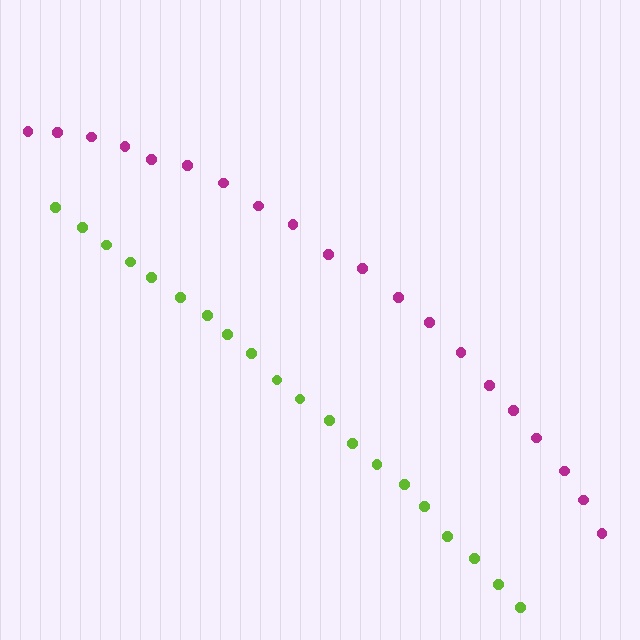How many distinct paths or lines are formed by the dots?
There are 2 distinct paths.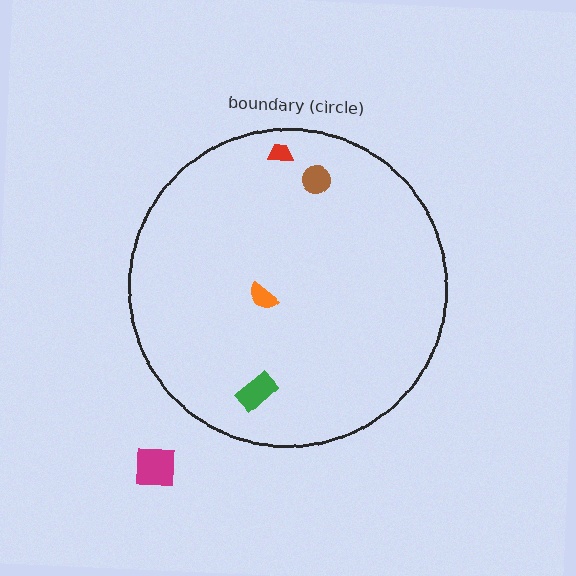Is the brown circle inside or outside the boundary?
Inside.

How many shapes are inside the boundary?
4 inside, 1 outside.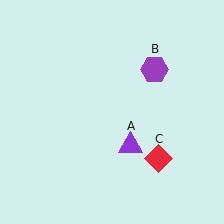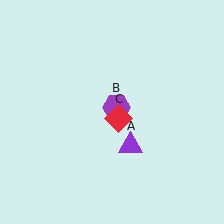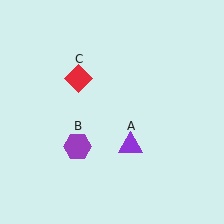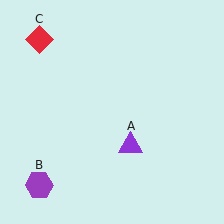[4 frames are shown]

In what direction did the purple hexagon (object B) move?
The purple hexagon (object B) moved down and to the left.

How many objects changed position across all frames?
2 objects changed position: purple hexagon (object B), red diamond (object C).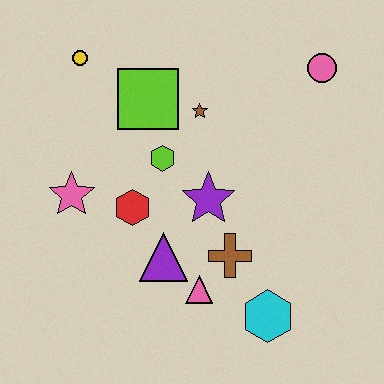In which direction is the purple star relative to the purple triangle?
The purple star is above the purple triangle.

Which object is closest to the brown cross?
The pink triangle is closest to the brown cross.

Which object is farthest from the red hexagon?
The pink circle is farthest from the red hexagon.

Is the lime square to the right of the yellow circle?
Yes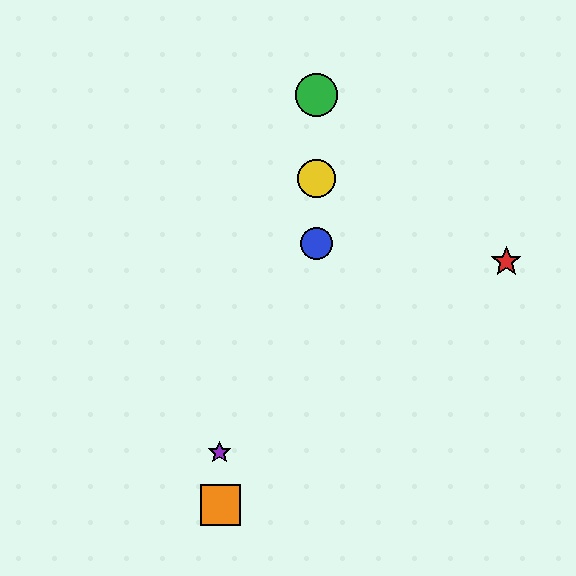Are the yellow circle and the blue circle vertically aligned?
Yes, both are at x≈316.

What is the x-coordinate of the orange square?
The orange square is at x≈221.